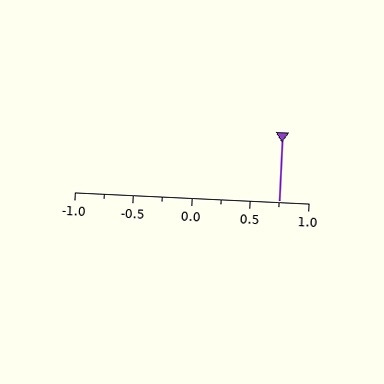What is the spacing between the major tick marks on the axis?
The major ticks are spaced 0.5 apart.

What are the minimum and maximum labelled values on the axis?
The axis runs from -1.0 to 1.0.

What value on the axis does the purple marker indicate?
The marker indicates approximately 0.75.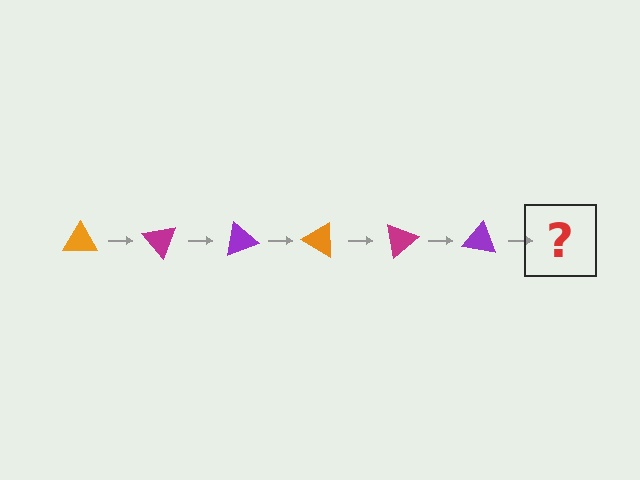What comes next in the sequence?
The next element should be an orange triangle, rotated 300 degrees from the start.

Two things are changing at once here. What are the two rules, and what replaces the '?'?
The two rules are that it rotates 50 degrees each step and the color cycles through orange, magenta, and purple. The '?' should be an orange triangle, rotated 300 degrees from the start.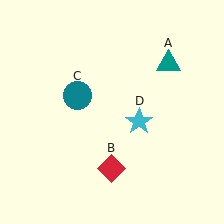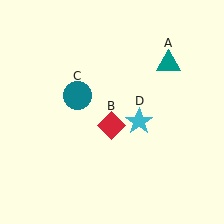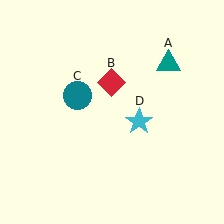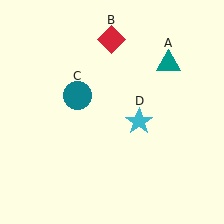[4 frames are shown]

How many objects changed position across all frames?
1 object changed position: red diamond (object B).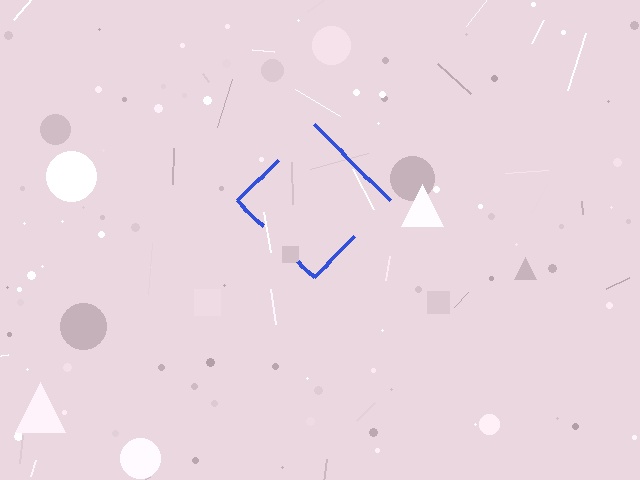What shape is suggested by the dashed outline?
The dashed outline suggests a diamond.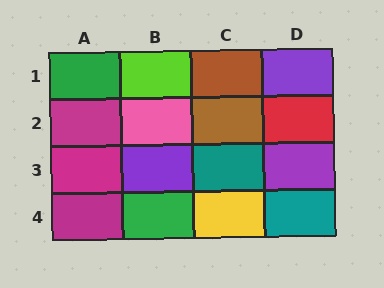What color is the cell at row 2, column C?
Brown.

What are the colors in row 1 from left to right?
Green, lime, brown, purple.